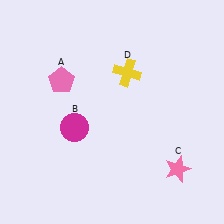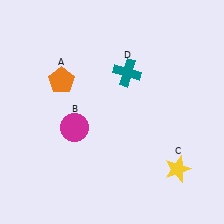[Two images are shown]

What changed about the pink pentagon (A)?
In Image 1, A is pink. In Image 2, it changed to orange.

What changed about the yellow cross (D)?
In Image 1, D is yellow. In Image 2, it changed to teal.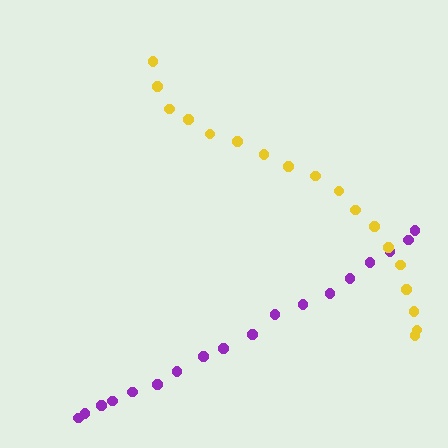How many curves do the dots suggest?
There are 2 distinct paths.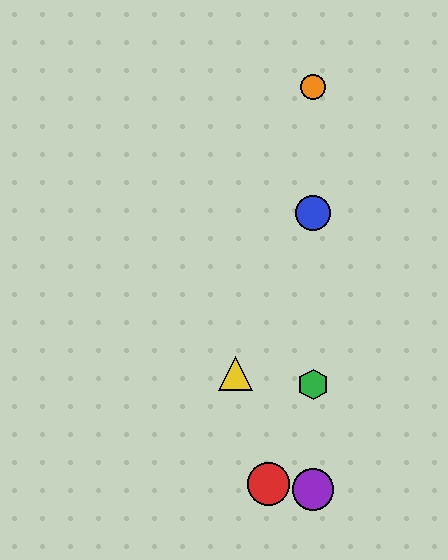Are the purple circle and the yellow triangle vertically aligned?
No, the purple circle is at x≈313 and the yellow triangle is at x≈235.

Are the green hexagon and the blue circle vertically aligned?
Yes, both are at x≈313.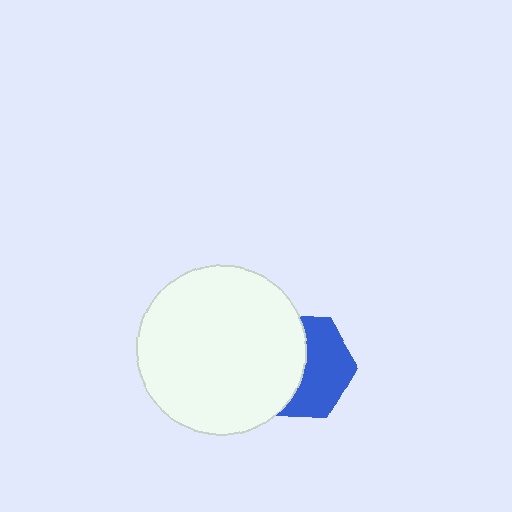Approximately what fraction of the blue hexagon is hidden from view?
Roughly 49% of the blue hexagon is hidden behind the white circle.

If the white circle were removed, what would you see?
You would see the complete blue hexagon.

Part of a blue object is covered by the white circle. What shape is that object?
It is a hexagon.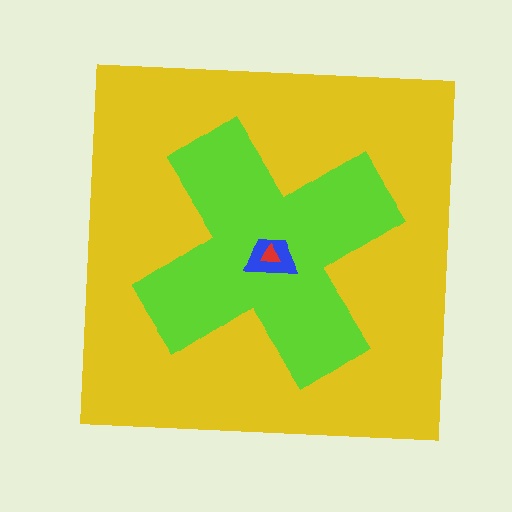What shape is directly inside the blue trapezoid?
The red triangle.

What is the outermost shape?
The yellow square.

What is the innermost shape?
The red triangle.